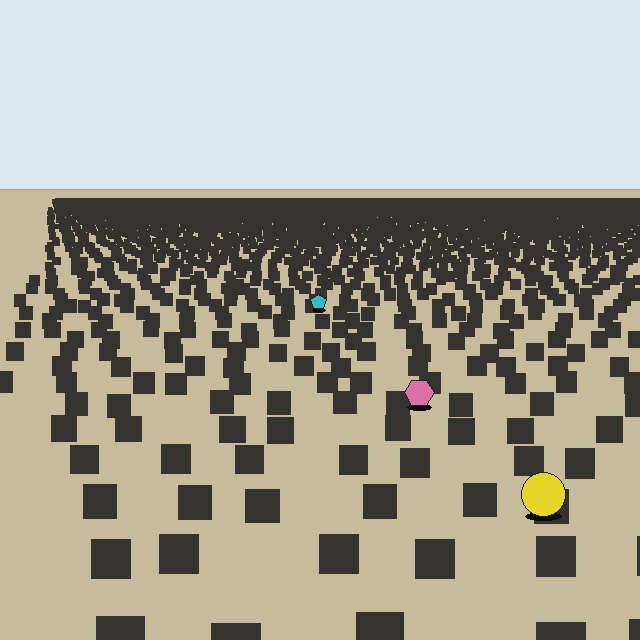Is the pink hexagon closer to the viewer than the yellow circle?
No. The yellow circle is closer — you can tell from the texture gradient: the ground texture is coarser near it.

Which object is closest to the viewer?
The yellow circle is closest. The texture marks near it are larger and more spread out.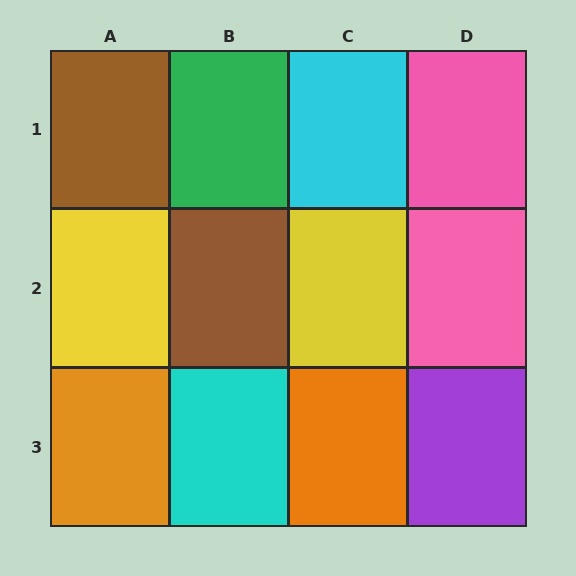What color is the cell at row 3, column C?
Orange.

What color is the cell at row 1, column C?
Cyan.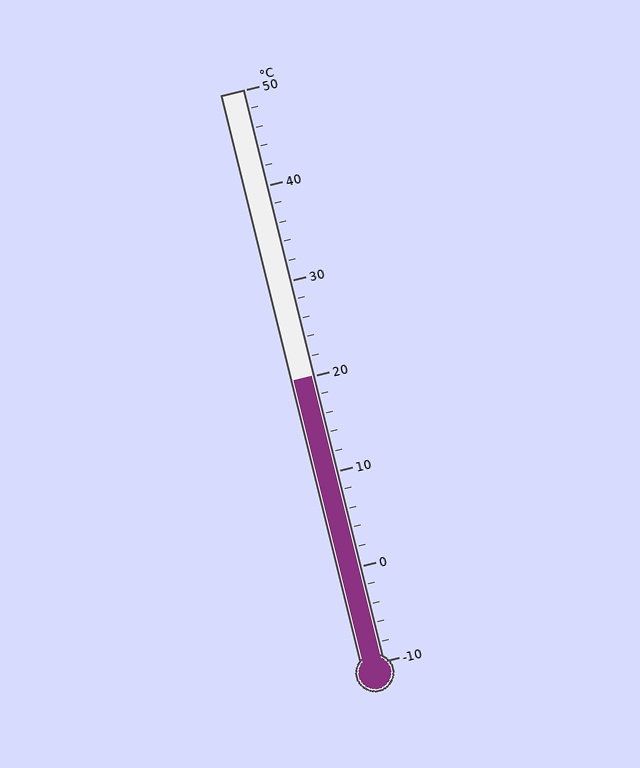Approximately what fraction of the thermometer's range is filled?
The thermometer is filled to approximately 50% of its range.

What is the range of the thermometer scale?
The thermometer scale ranges from -10°C to 50°C.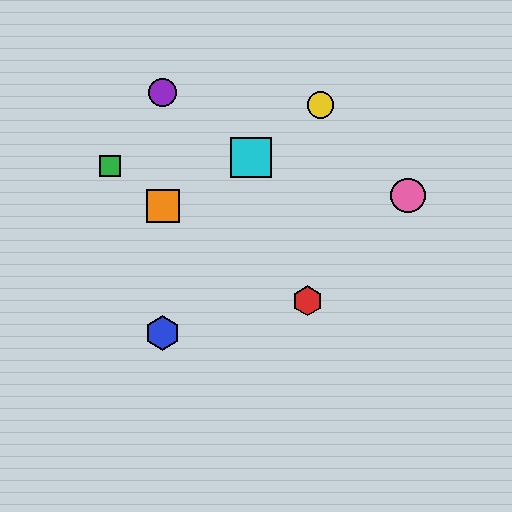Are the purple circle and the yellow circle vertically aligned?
No, the purple circle is at x≈163 and the yellow circle is at x≈320.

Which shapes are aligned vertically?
The blue hexagon, the purple circle, the orange square are aligned vertically.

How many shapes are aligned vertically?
3 shapes (the blue hexagon, the purple circle, the orange square) are aligned vertically.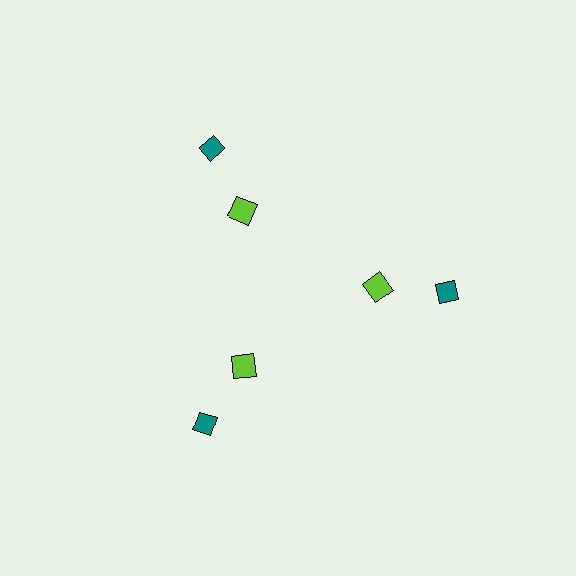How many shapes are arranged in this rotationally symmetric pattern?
There are 6 shapes, arranged in 3 groups of 2.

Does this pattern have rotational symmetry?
Yes, this pattern has 3-fold rotational symmetry. It looks the same after rotating 120 degrees around the center.